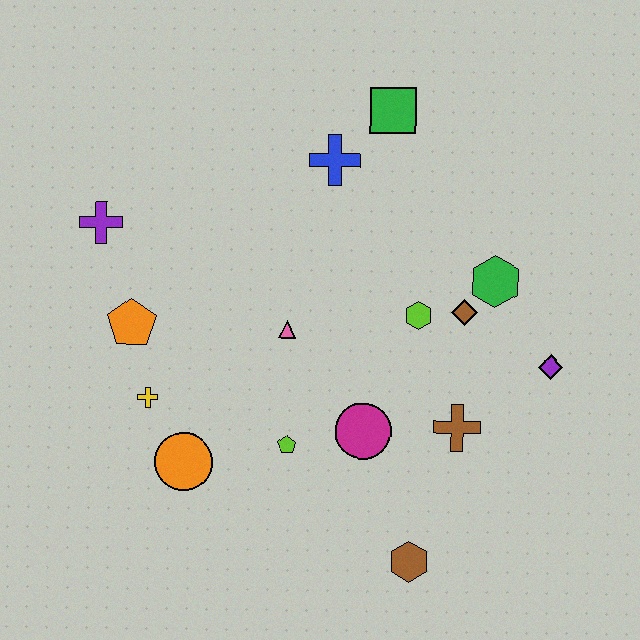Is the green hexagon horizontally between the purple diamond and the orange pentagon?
Yes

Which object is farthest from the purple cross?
The purple diamond is farthest from the purple cross.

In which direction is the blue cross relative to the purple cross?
The blue cross is to the right of the purple cross.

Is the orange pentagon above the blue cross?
No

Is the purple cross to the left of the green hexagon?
Yes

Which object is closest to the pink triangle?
The lime pentagon is closest to the pink triangle.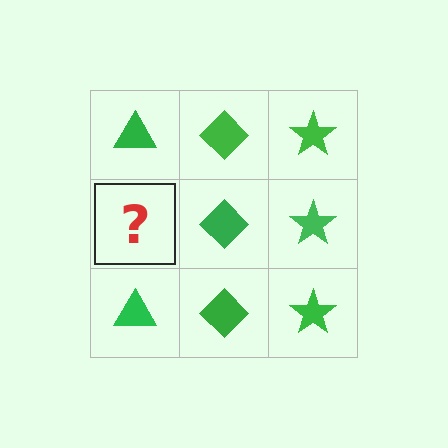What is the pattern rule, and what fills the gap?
The rule is that each column has a consistent shape. The gap should be filled with a green triangle.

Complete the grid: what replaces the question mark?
The question mark should be replaced with a green triangle.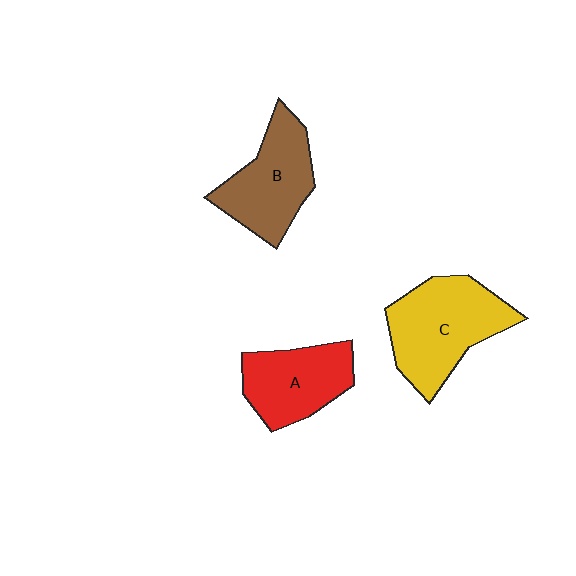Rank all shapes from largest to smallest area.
From largest to smallest: C (yellow), B (brown), A (red).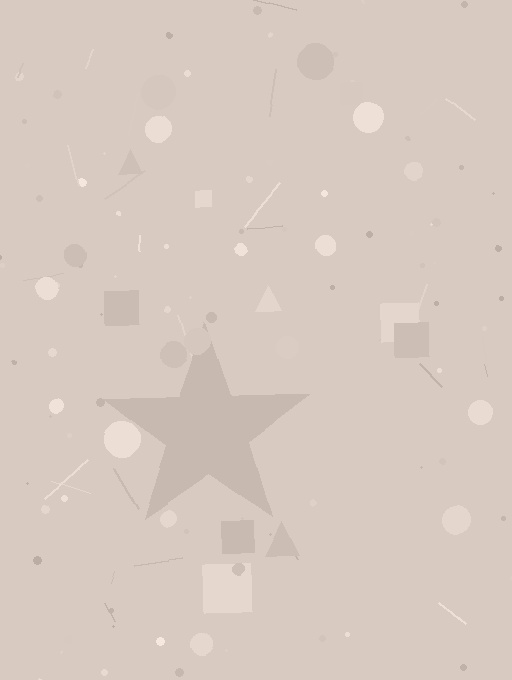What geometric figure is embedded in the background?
A star is embedded in the background.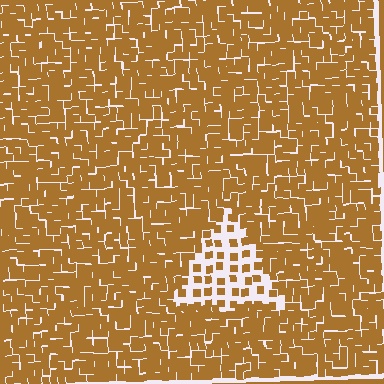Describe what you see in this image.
The image contains small brown elements arranged at two different densities. A triangle-shaped region is visible where the elements are less densely packed than the surrounding area.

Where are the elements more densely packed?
The elements are more densely packed outside the triangle boundary.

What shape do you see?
I see a triangle.